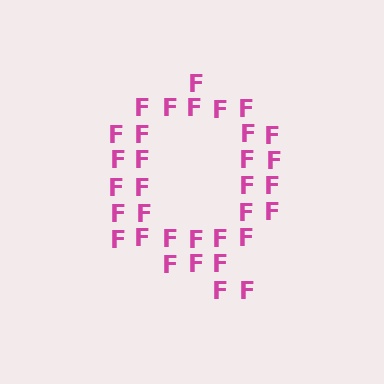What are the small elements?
The small elements are letter F's.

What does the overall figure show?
The overall figure shows the letter Q.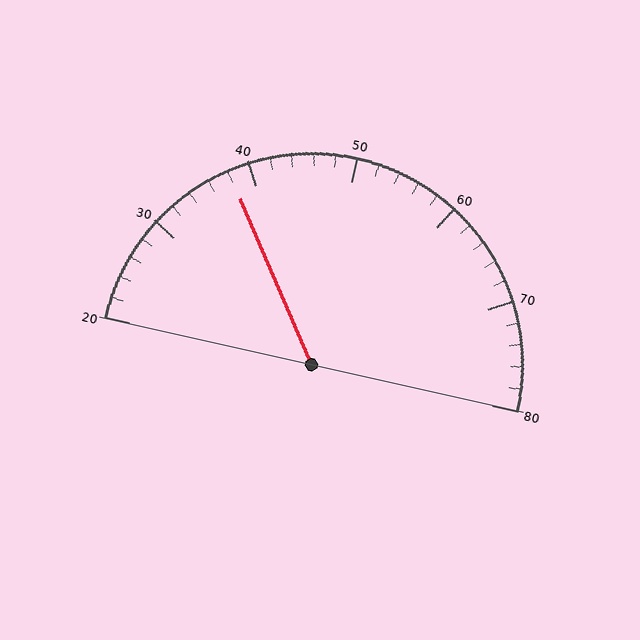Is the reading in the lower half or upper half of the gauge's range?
The reading is in the lower half of the range (20 to 80).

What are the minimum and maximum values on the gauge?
The gauge ranges from 20 to 80.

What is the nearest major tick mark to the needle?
The nearest major tick mark is 40.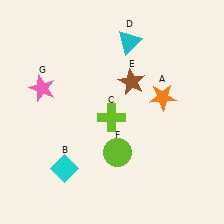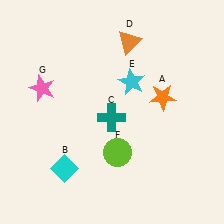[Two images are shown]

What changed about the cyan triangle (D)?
In Image 1, D is cyan. In Image 2, it changed to orange.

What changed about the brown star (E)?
In Image 1, E is brown. In Image 2, it changed to cyan.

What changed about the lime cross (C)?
In Image 1, C is lime. In Image 2, it changed to teal.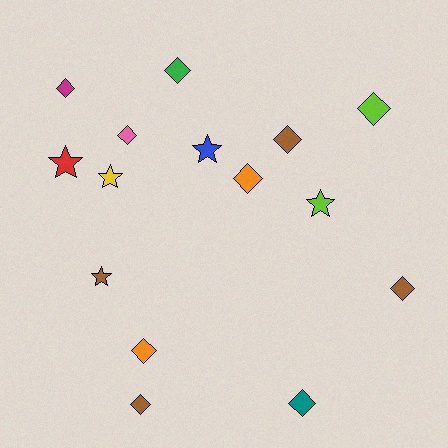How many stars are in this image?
There are 5 stars.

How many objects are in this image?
There are 15 objects.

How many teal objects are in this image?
There is 1 teal object.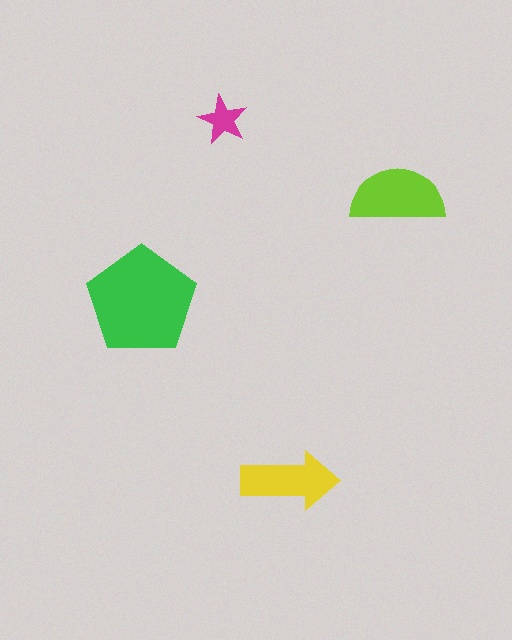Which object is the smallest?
The magenta star.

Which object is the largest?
The green pentagon.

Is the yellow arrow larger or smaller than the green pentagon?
Smaller.